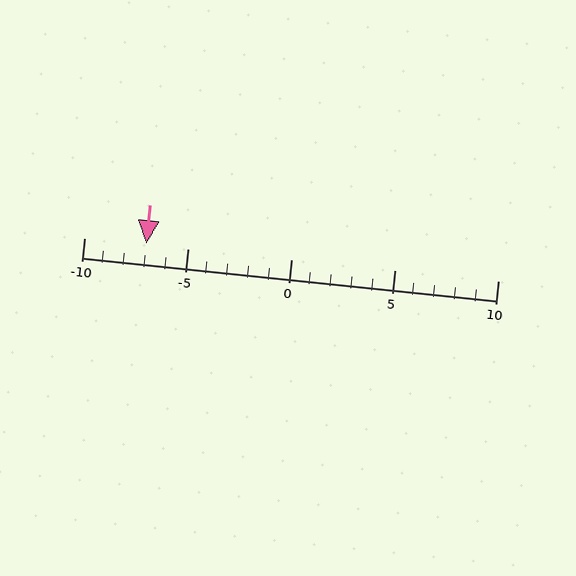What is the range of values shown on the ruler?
The ruler shows values from -10 to 10.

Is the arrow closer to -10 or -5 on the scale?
The arrow is closer to -5.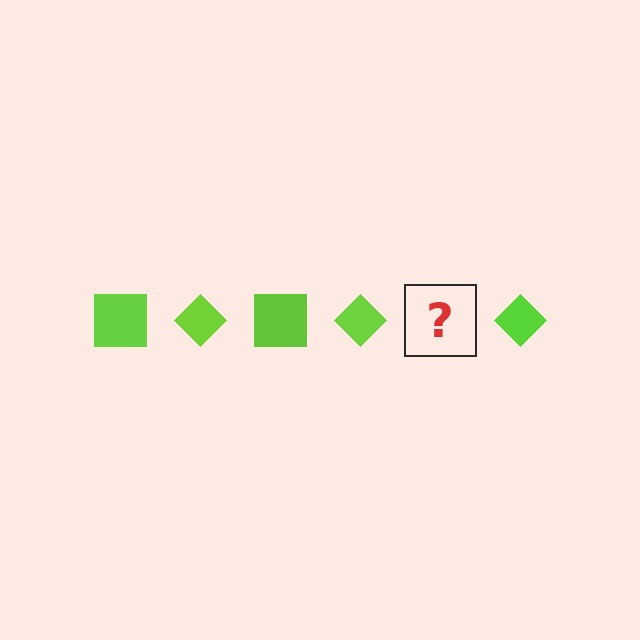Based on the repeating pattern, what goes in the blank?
The blank should be a lime square.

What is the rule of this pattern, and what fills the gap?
The rule is that the pattern cycles through square, diamond shapes in lime. The gap should be filled with a lime square.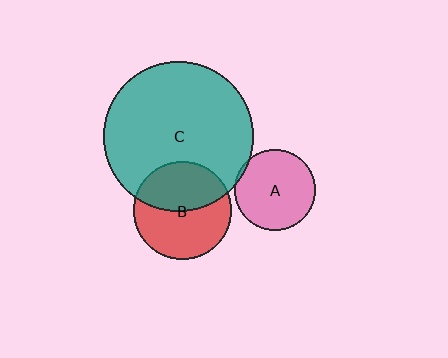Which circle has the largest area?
Circle C (teal).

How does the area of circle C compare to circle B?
Approximately 2.3 times.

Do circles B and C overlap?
Yes.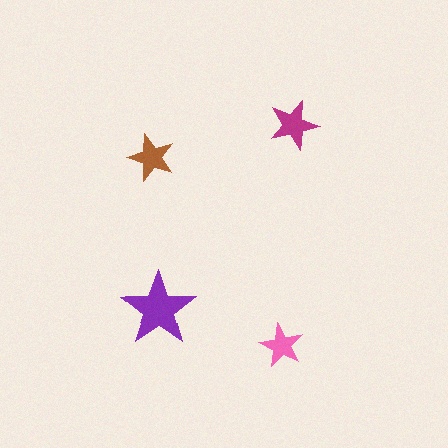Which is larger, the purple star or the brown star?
The purple one.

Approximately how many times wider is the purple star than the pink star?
About 1.5 times wider.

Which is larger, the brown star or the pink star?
The brown one.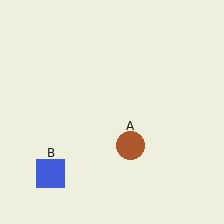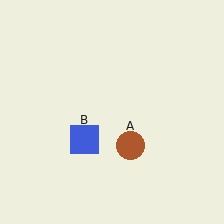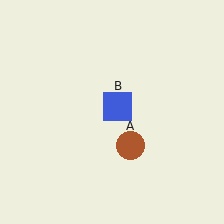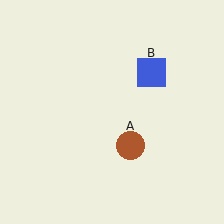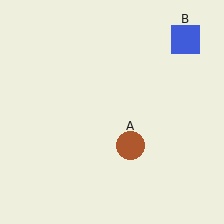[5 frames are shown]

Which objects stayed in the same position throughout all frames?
Brown circle (object A) remained stationary.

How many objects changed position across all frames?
1 object changed position: blue square (object B).